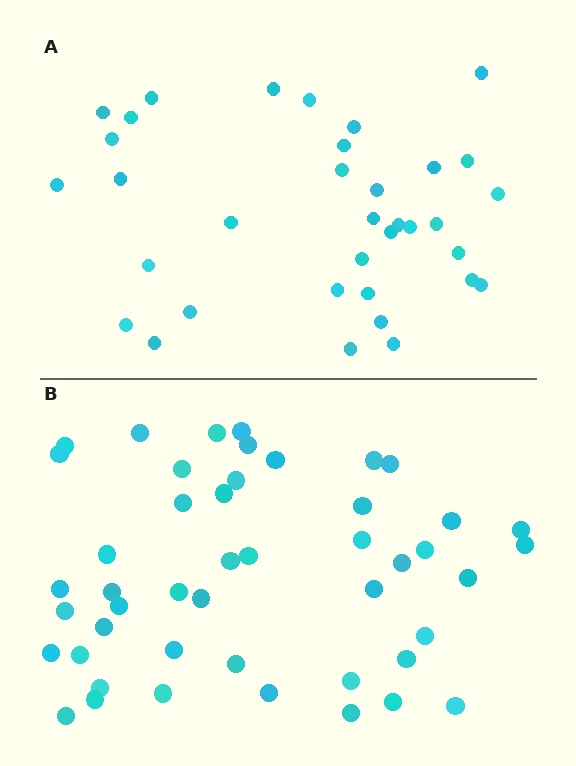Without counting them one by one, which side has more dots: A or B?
Region B (the bottom region) has more dots.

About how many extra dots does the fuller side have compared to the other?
Region B has roughly 12 or so more dots than region A.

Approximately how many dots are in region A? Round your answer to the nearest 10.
About 40 dots. (The exact count is 35, which rounds to 40.)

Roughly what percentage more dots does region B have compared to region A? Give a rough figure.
About 35% more.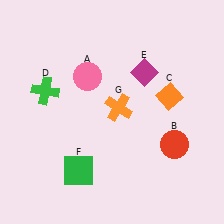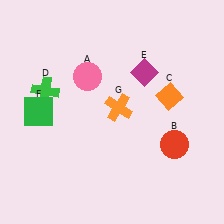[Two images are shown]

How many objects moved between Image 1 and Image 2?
1 object moved between the two images.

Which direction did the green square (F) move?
The green square (F) moved up.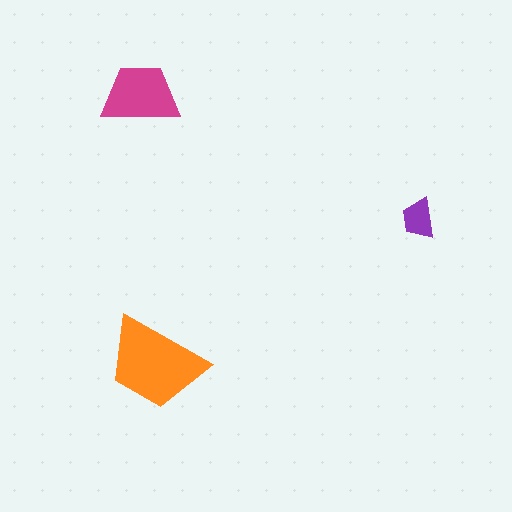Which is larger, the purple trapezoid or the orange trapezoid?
The orange one.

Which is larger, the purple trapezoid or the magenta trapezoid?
The magenta one.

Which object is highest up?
The magenta trapezoid is topmost.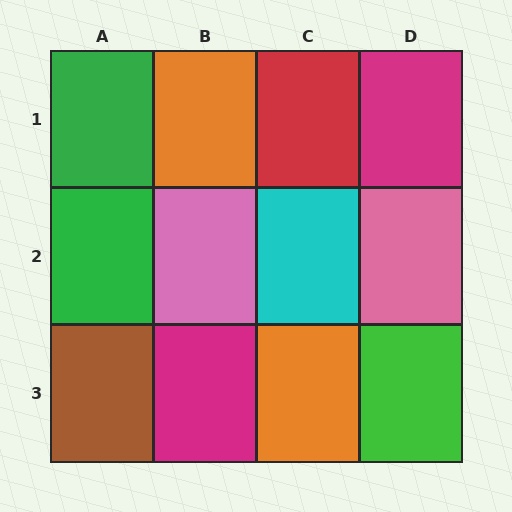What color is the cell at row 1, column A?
Green.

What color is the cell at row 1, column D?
Magenta.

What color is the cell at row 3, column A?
Brown.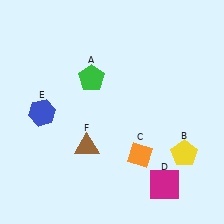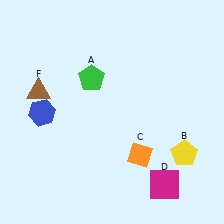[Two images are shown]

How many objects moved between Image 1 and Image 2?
1 object moved between the two images.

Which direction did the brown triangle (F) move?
The brown triangle (F) moved up.